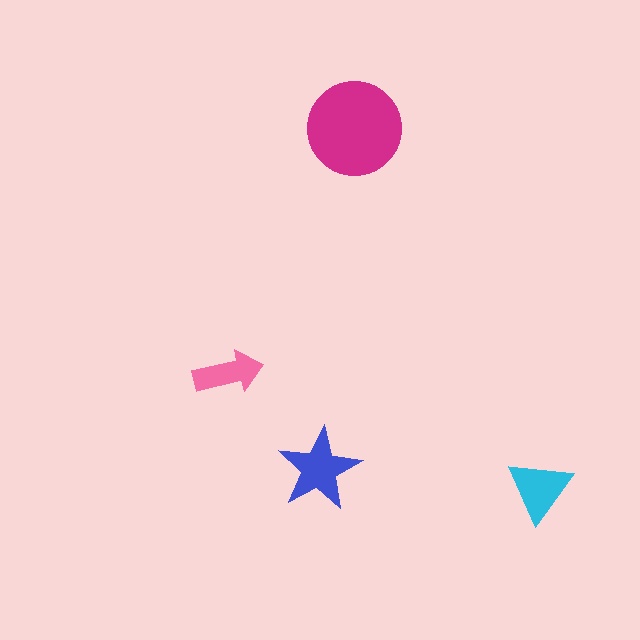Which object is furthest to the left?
The pink arrow is leftmost.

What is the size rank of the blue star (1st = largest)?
2nd.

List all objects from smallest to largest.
The pink arrow, the cyan triangle, the blue star, the magenta circle.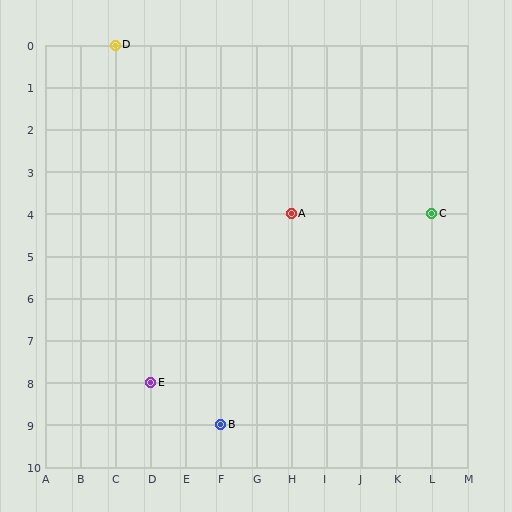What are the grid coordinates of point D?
Point D is at grid coordinates (C, 0).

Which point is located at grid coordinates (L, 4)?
Point C is at (L, 4).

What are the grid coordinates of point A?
Point A is at grid coordinates (H, 4).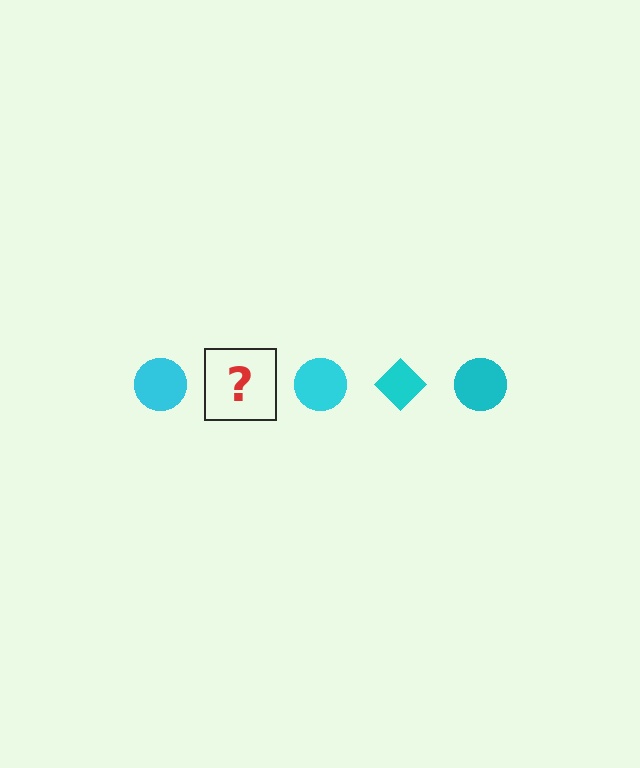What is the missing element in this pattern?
The missing element is a cyan diamond.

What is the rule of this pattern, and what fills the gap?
The rule is that the pattern cycles through circle, diamond shapes in cyan. The gap should be filled with a cyan diamond.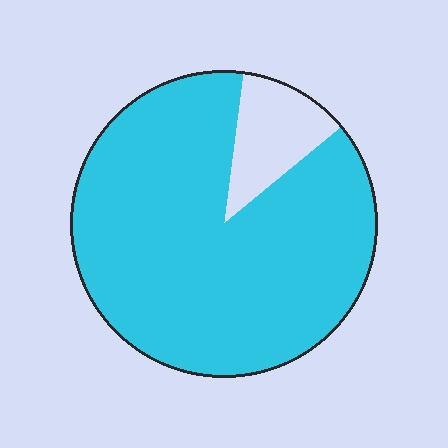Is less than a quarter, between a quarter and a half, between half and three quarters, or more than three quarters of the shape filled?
More than three quarters.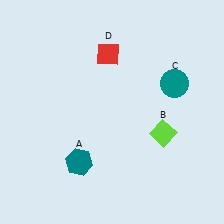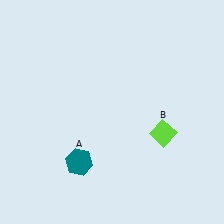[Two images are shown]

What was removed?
The red diamond (D), the teal circle (C) were removed in Image 2.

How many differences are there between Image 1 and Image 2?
There are 2 differences between the two images.